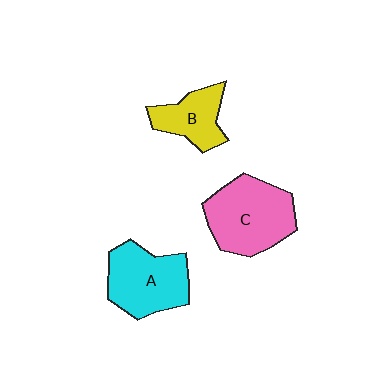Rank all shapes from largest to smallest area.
From largest to smallest: C (pink), A (cyan), B (yellow).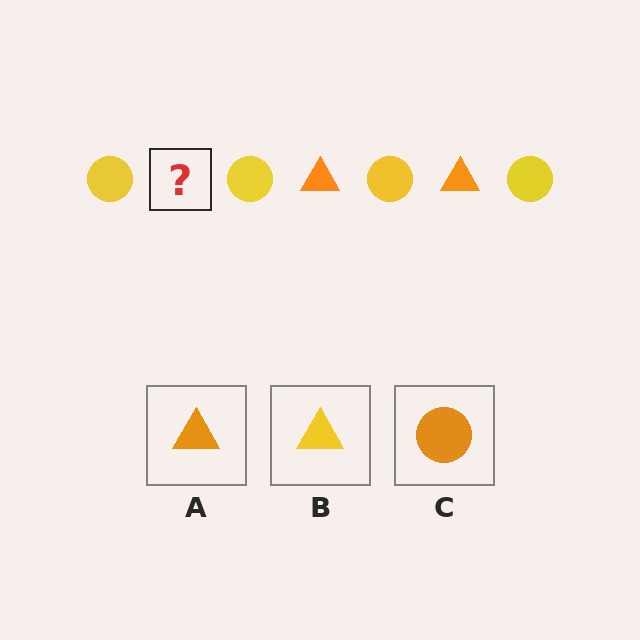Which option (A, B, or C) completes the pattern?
A.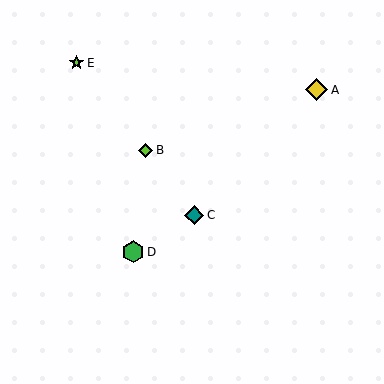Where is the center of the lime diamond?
The center of the lime diamond is at (146, 150).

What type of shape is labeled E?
Shape E is a lime star.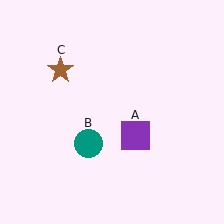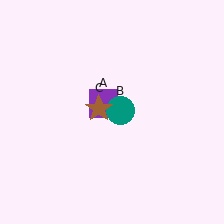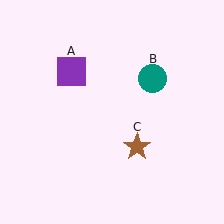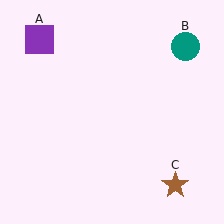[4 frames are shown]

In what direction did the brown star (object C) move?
The brown star (object C) moved down and to the right.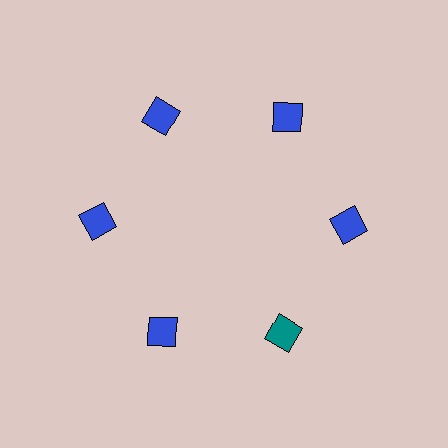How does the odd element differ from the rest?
It has a different color: teal instead of blue.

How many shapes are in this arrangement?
There are 6 shapes arranged in a ring pattern.